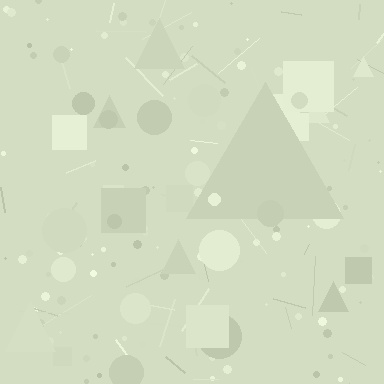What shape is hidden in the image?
A triangle is hidden in the image.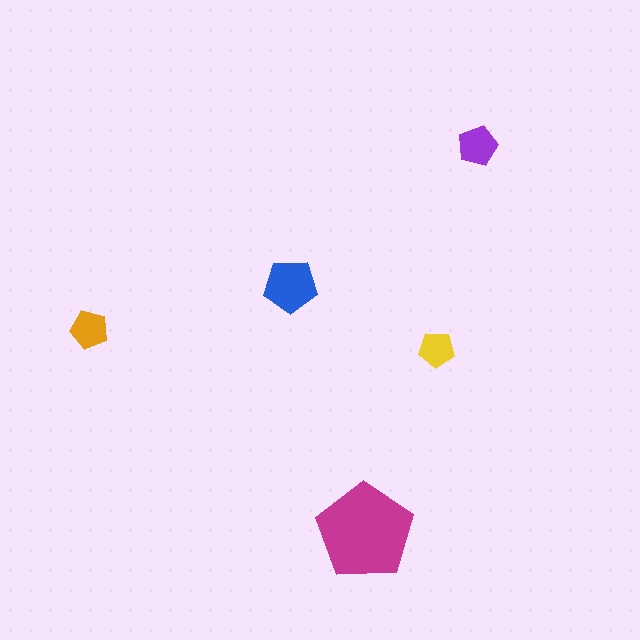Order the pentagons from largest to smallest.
the magenta one, the blue one, the purple one, the orange one, the yellow one.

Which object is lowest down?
The magenta pentagon is bottommost.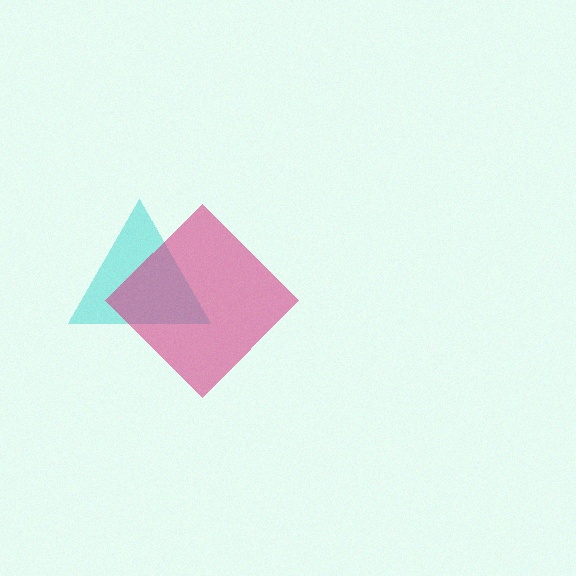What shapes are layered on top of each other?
The layered shapes are: a cyan triangle, a magenta diamond.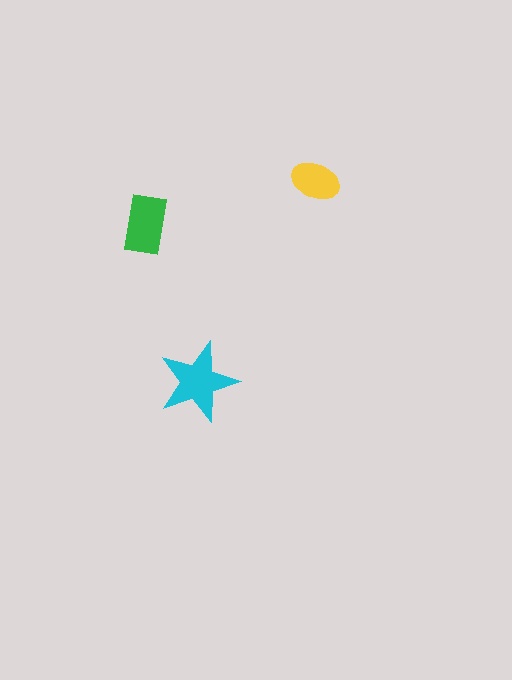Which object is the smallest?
The yellow ellipse.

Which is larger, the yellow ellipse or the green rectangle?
The green rectangle.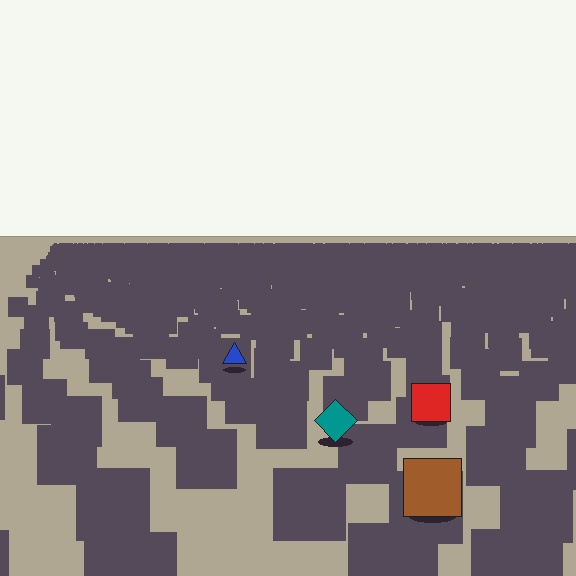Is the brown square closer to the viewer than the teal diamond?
Yes. The brown square is closer — you can tell from the texture gradient: the ground texture is coarser near it.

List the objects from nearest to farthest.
From nearest to farthest: the brown square, the teal diamond, the red square, the blue triangle.